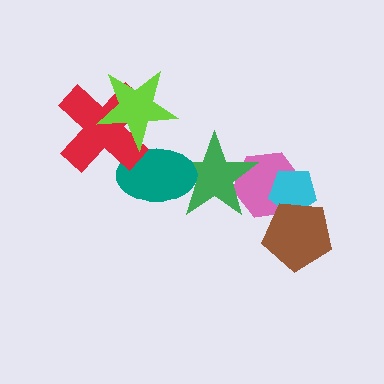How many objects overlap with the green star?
2 objects overlap with the green star.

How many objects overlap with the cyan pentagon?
2 objects overlap with the cyan pentagon.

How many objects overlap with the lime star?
2 objects overlap with the lime star.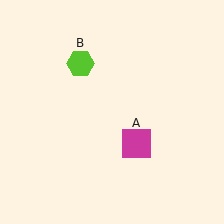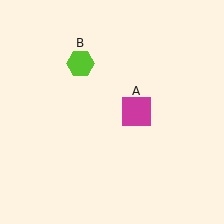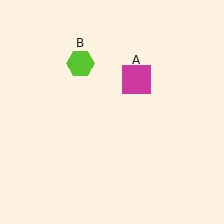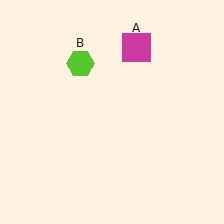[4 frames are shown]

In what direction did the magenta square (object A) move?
The magenta square (object A) moved up.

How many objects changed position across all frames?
1 object changed position: magenta square (object A).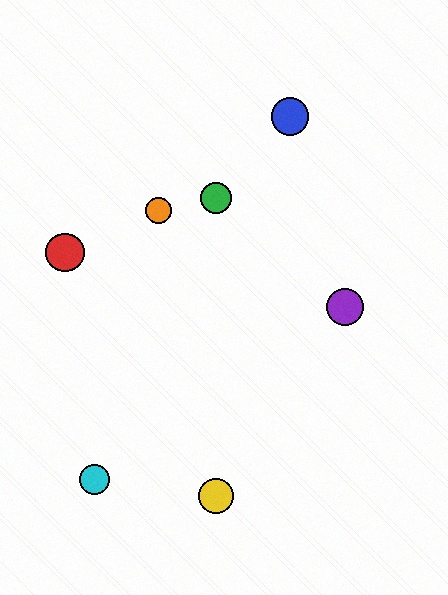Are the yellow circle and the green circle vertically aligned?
Yes, both are at x≈216.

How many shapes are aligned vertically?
2 shapes (the green circle, the yellow circle) are aligned vertically.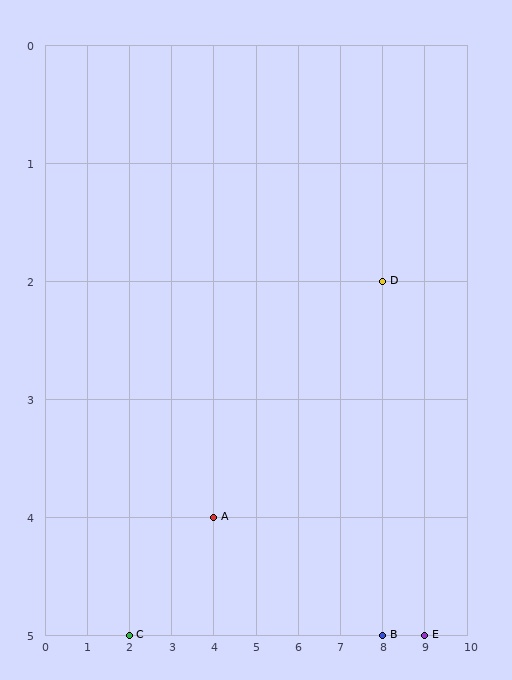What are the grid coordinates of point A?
Point A is at grid coordinates (4, 4).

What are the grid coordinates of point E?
Point E is at grid coordinates (9, 5).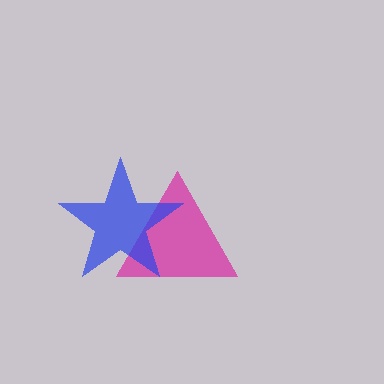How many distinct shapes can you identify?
There are 2 distinct shapes: a magenta triangle, a blue star.